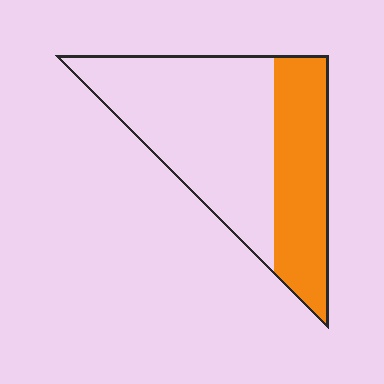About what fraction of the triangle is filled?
About three eighths (3/8).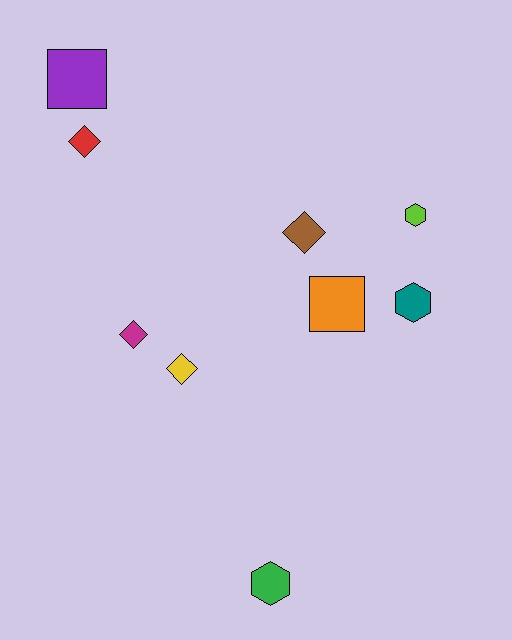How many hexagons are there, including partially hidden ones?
There are 3 hexagons.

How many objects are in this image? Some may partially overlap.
There are 9 objects.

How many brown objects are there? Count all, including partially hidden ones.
There is 1 brown object.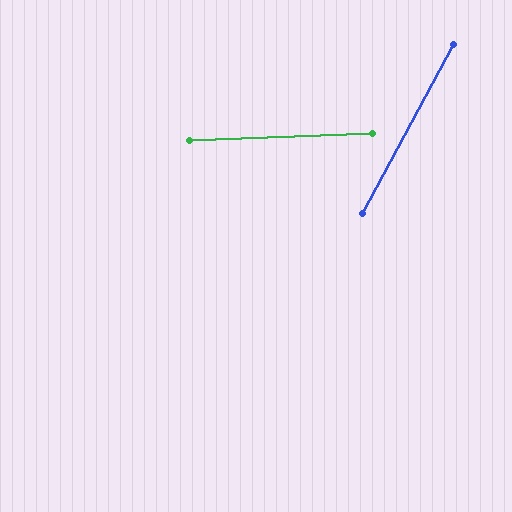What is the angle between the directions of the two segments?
Approximately 60 degrees.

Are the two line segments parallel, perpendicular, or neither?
Neither parallel nor perpendicular — they differ by about 60°.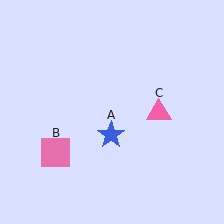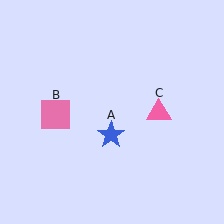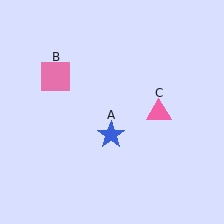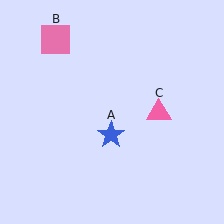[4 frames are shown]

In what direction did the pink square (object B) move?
The pink square (object B) moved up.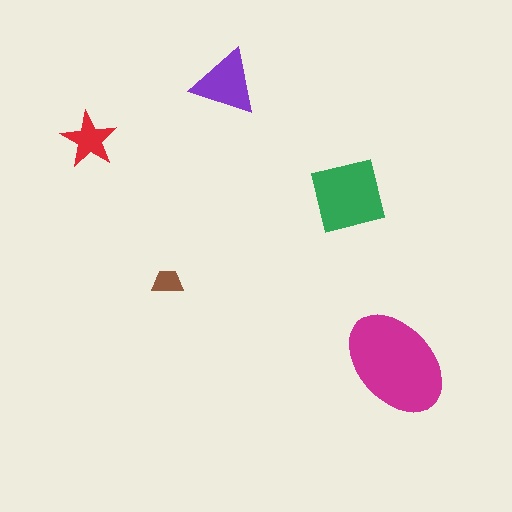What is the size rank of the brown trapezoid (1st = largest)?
5th.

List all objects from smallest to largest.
The brown trapezoid, the red star, the purple triangle, the green square, the magenta ellipse.